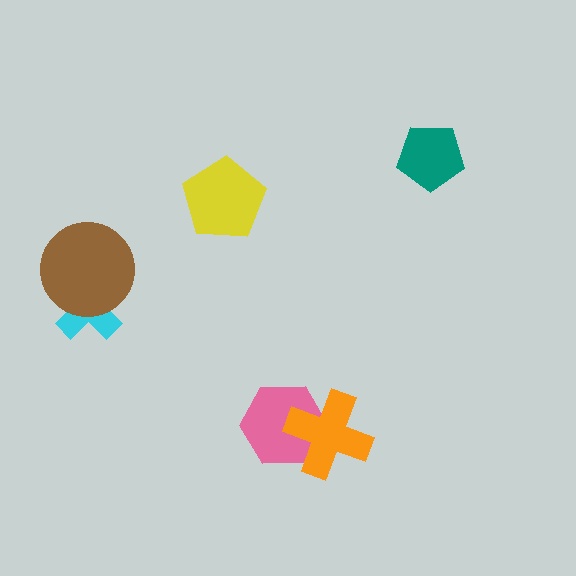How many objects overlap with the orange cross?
1 object overlaps with the orange cross.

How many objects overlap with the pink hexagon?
1 object overlaps with the pink hexagon.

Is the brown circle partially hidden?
No, no other shape covers it.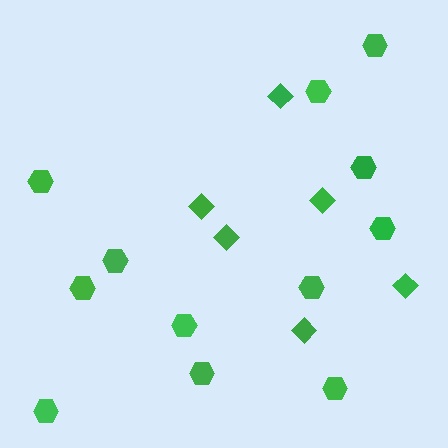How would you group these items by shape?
There are 2 groups: one group of diamonds (6) and one group of hexagons (12).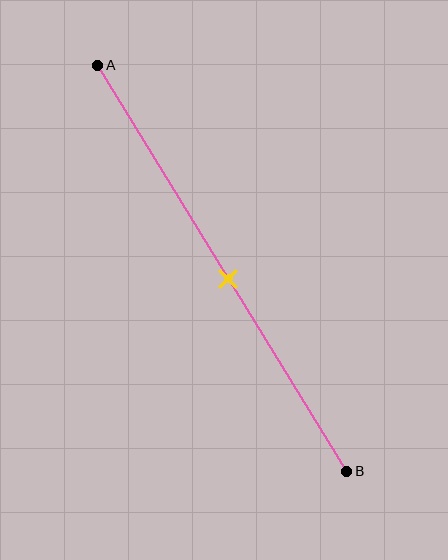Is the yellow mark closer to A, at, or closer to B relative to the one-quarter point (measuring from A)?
The yellow mark is closer to point B than the one-quarter point of segment AB.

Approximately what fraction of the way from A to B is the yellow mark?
The yellow mark is approximately 55% of the way from A to B.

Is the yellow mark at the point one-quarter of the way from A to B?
No, the mark is at about 55% from A, not at the 25% one-quarter point.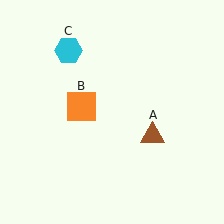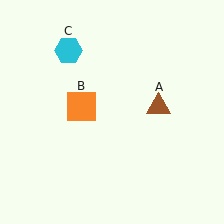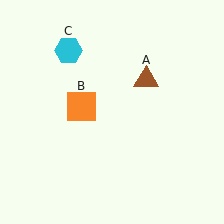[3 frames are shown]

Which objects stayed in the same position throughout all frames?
Orange square (object B) and cyan hexagon (object C) remained stationary.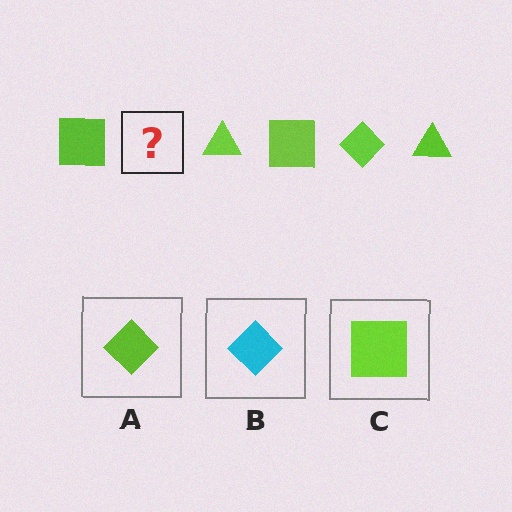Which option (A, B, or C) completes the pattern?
A.